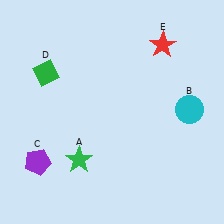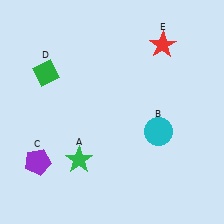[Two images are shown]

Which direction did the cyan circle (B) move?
The cyan circle (B) moved left.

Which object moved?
The cyan circle (B) moved left.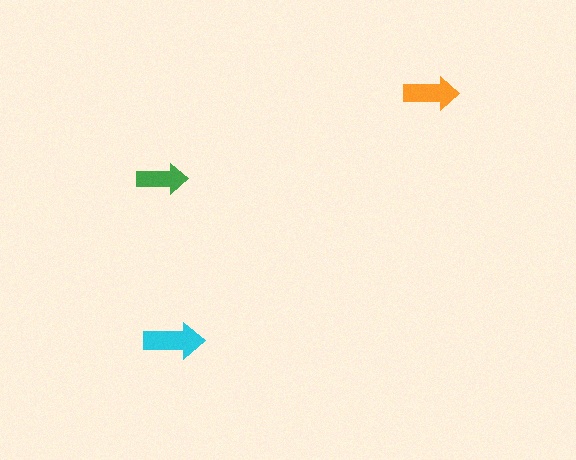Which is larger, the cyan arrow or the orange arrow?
The cyan one.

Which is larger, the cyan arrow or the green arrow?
The cyan one.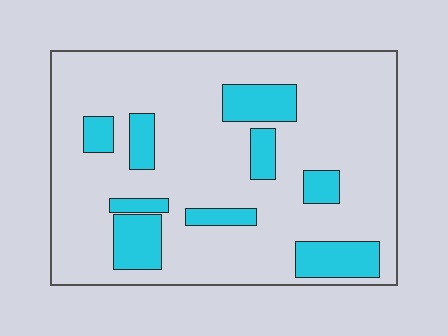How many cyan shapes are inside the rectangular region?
9.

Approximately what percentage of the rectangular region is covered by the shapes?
Approximately 20%.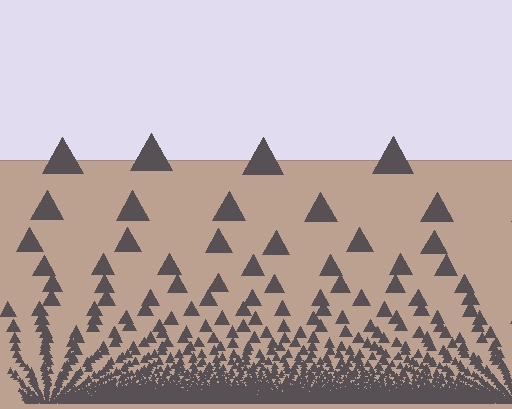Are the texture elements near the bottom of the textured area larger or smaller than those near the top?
Smaller. The gradient is inverted — elements near the bottom are smaller and denser.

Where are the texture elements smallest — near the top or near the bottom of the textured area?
Near the bottom.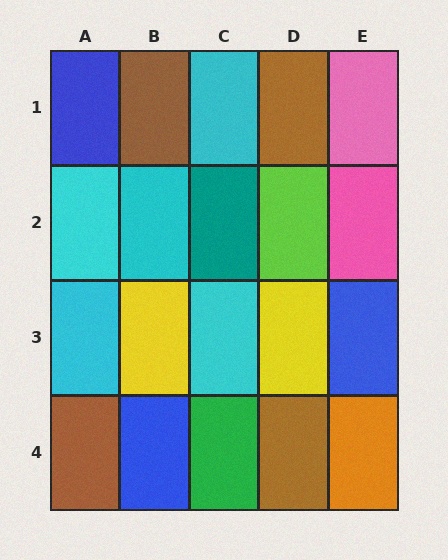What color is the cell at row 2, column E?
Pink.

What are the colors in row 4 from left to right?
Brown, blue, green, brown, orange.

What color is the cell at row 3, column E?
Blue.